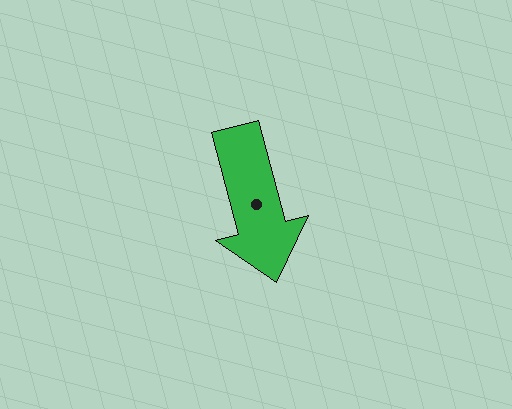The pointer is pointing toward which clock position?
Roughly 6 o'clock.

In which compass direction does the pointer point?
South.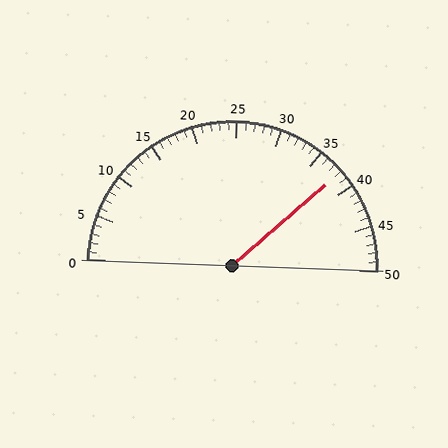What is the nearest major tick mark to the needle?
The nearest major tick mark is 40.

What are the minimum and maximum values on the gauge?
The gauge ranges from 0 to 50.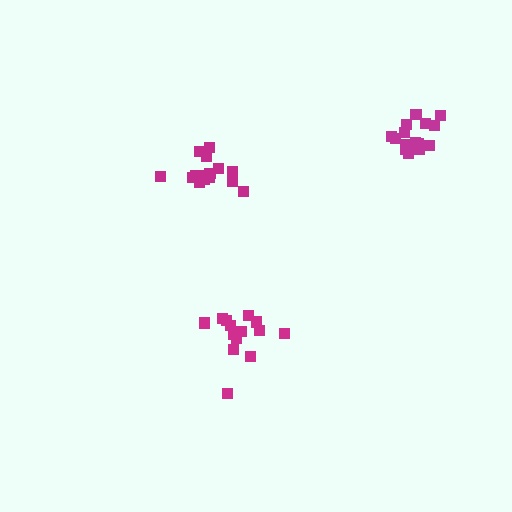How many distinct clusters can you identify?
There are 3 distinct clusters.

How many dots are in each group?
Group 1: 14 dots, Group 2: 15 dots, Group 3: 16 dots (45 total).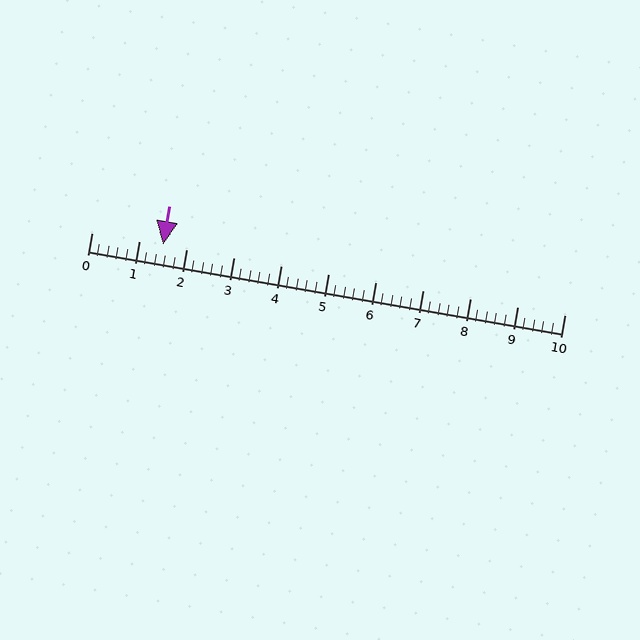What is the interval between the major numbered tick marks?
The major tick marks are spaced 1 units apart.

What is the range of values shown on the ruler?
The ruler shows values from 0 to 10.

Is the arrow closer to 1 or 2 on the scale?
The arrow is closer to 2.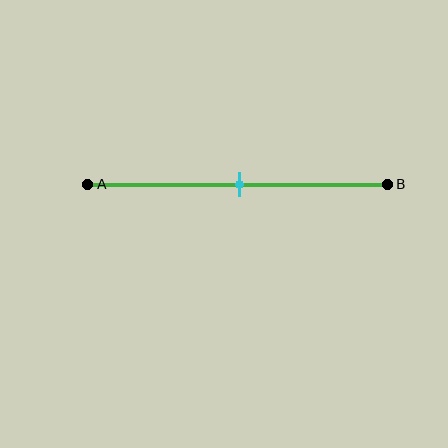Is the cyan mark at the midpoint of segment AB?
Yes, the mark is approximately at the midpoint.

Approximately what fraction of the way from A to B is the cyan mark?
The cyan mark is approximately 50% of the way from A to B.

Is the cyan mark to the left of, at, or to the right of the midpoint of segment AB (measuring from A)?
The cyan mark is approximately at the midpoint of segment AB.